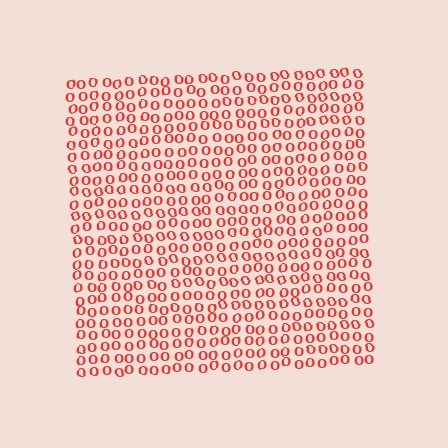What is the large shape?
The large shape is a square.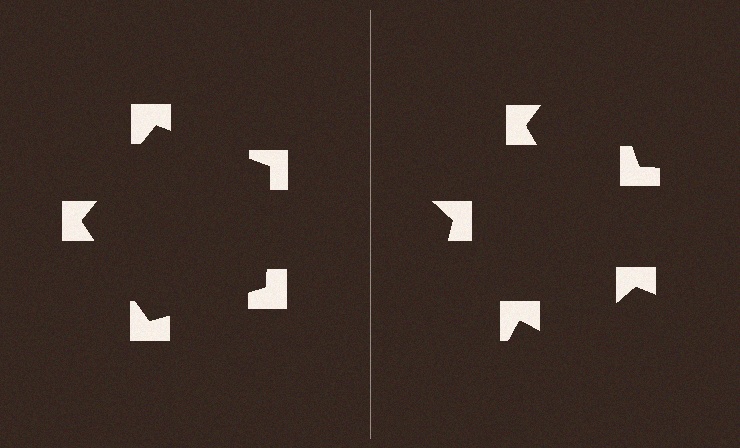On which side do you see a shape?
An illusory pentagon appears on the left side. On the right side the wedge cuts are rotated, so no coherent shape forms.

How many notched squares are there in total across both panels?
10 — 5 on each side.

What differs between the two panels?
The notched squares are positioned identically on both sides; only the wedge orientations differ. On the left they align to a pentagon; on the right they are misaligned.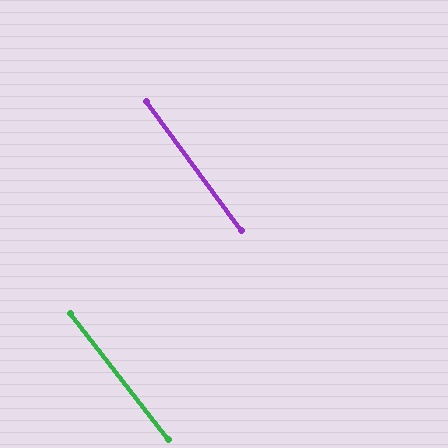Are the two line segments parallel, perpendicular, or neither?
Parallel — their directions differ by only 1.6°.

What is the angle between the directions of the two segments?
Approximately 2 degrees.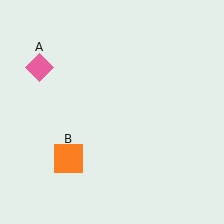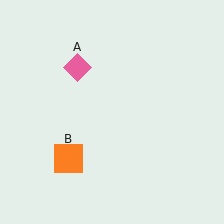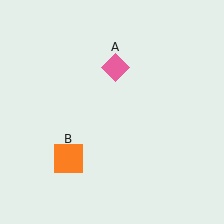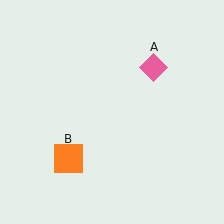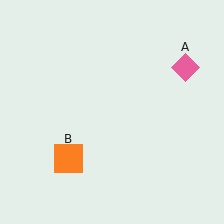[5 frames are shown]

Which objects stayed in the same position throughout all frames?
Orange square (object B) remained stationary.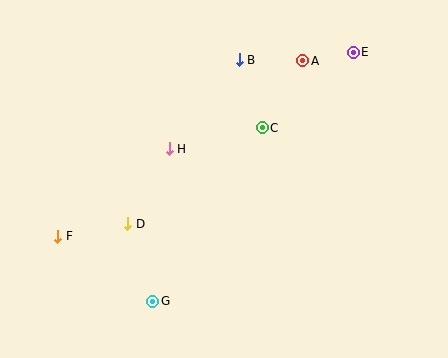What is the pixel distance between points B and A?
The distance between B and A is 64 pixels.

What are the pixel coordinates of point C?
Point C is at (262, 128).